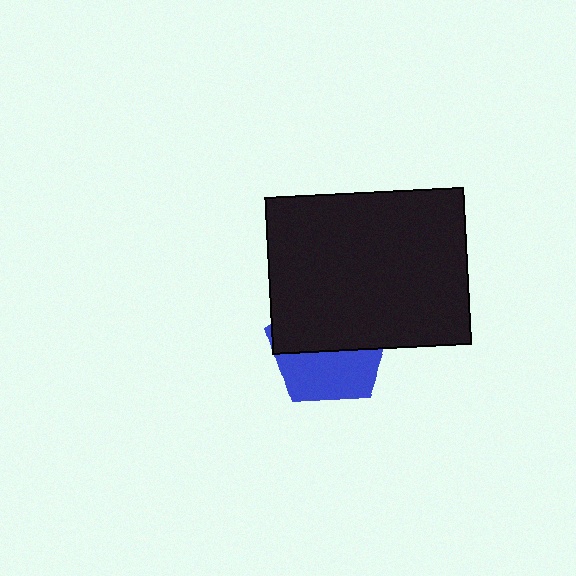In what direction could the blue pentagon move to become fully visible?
The blue pentagon could move down. That would shift it out from behind the black rectangle entirely.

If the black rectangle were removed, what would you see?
You would see the complete blue pentagon.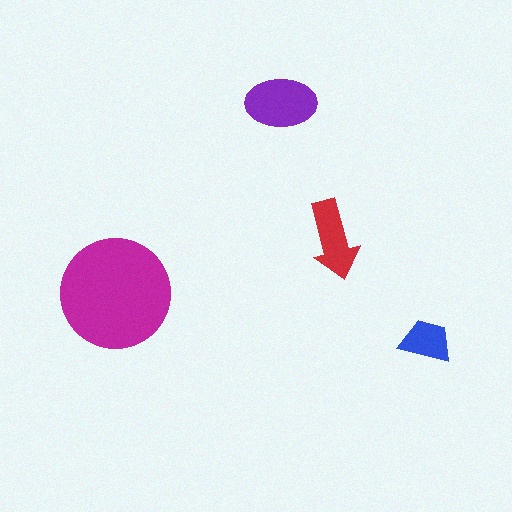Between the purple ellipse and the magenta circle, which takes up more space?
The magenta circle.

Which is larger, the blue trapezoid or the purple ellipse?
The purple ellipse.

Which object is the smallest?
The blue trapezoid.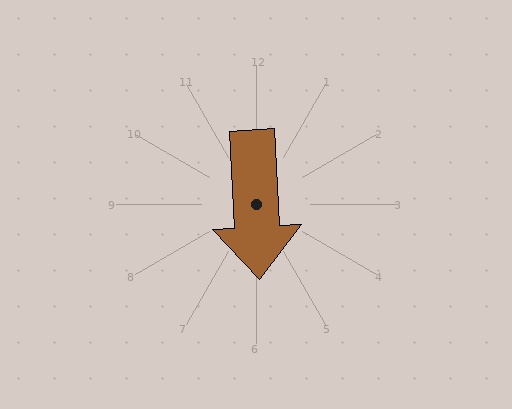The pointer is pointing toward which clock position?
Roughly 6 o'clock.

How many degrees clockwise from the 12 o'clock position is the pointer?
Approximately 177 degrees.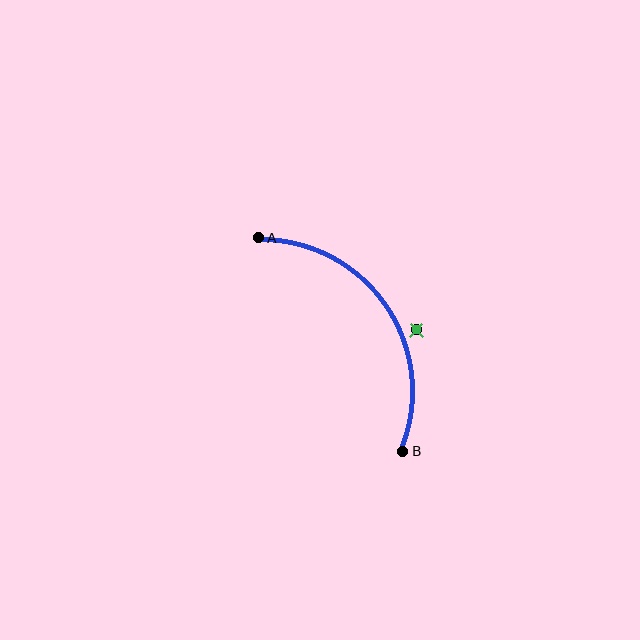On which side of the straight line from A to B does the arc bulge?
The arc bulges above and to the right of the straight line connecting A and B.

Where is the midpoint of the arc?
The arc midpoint is the point on the curve farthest from the straight line joining A and B. It sits above and to the right of that line.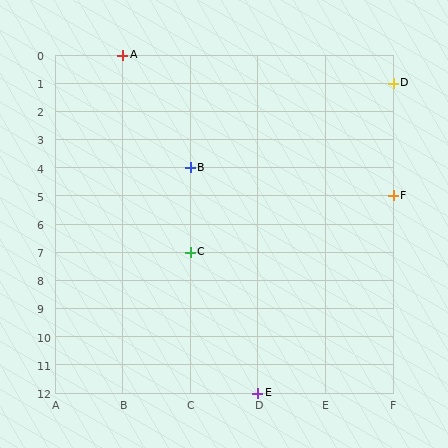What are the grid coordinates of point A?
Point A is at grid coordinates (B, 0).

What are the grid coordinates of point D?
Point D is at grid coordinates (F, 1).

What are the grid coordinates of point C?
Point C is at grid coordinates (C, 7).